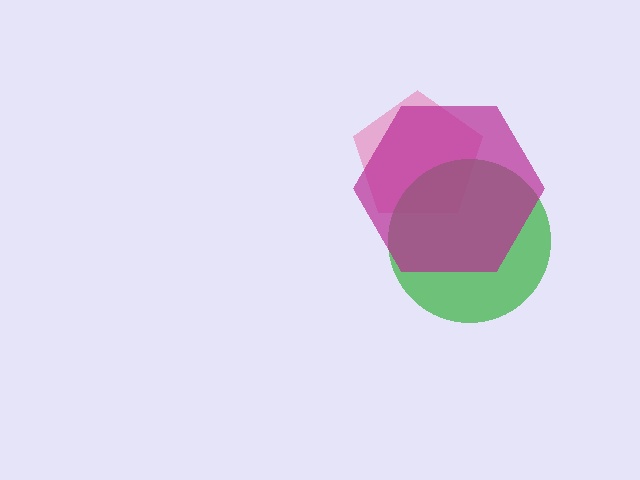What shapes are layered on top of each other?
The layered shapes are: a pink pentagon, a green circle, a magenta hexagon.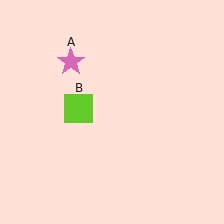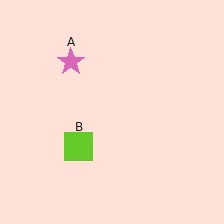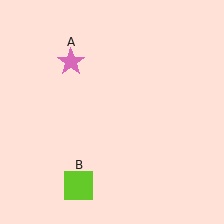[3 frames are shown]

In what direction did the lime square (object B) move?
The lime square (object B) moved down.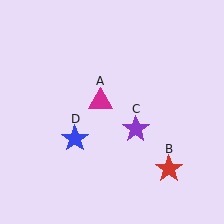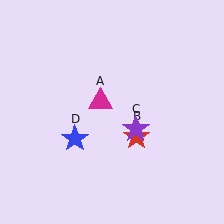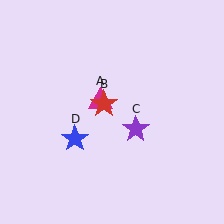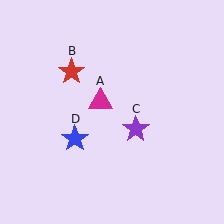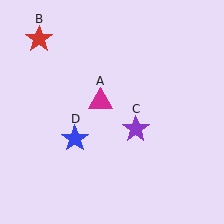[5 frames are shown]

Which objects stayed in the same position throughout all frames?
Magenta triangle (object A) and purple star (object C) and blue star (object D) remained stationary.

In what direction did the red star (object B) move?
The red star (object B) moved up and to the left.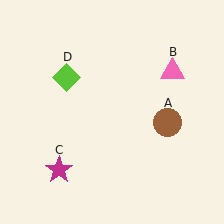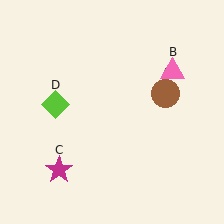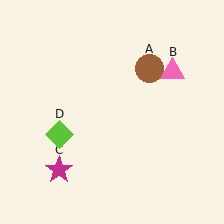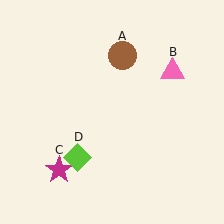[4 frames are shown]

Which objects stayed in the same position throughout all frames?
Pink triangle (object B) and magenta star (object C) remained stationary.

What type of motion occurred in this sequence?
The brown circle (object A), lime diamond (object D) rotated counterclockwise around the center of the scene.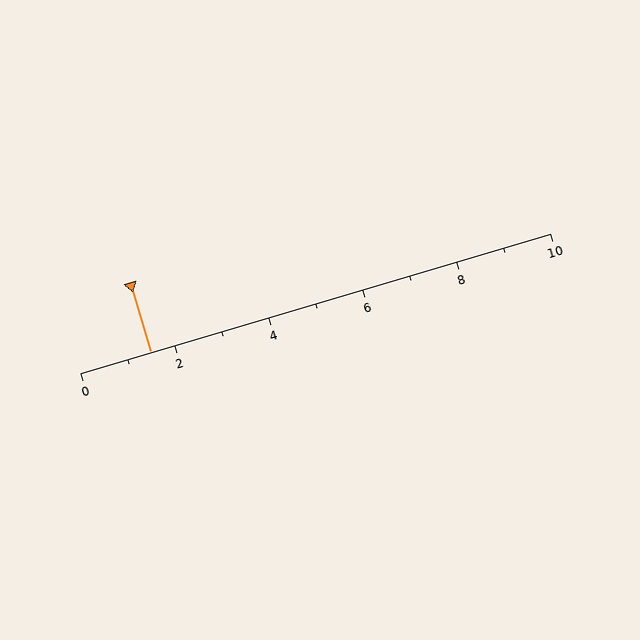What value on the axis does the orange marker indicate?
The marker indicates approximately 1.5.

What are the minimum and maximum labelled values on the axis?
The axis runs from 0 to 10.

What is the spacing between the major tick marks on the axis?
The major ticks are spaced 2 apart.